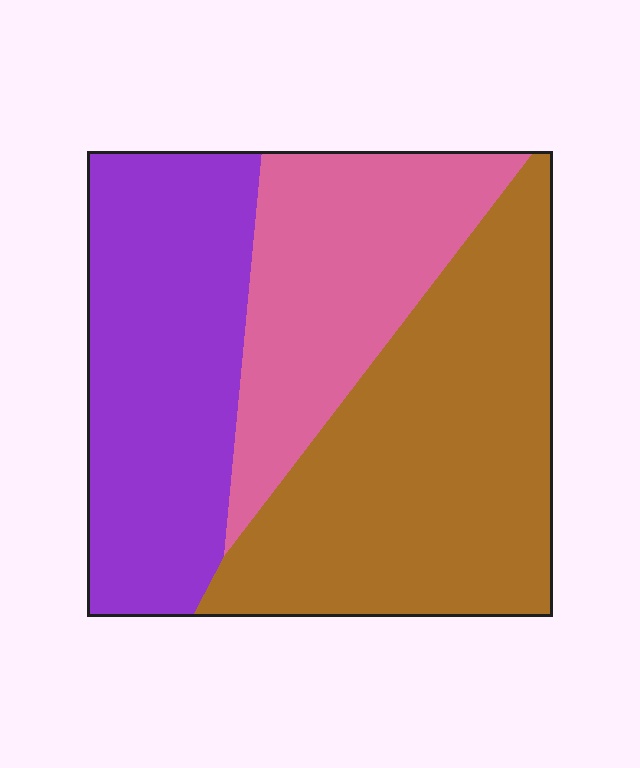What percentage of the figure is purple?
Purple takes up about one third (1/3) of the figure.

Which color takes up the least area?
Pink, at roughly 25%.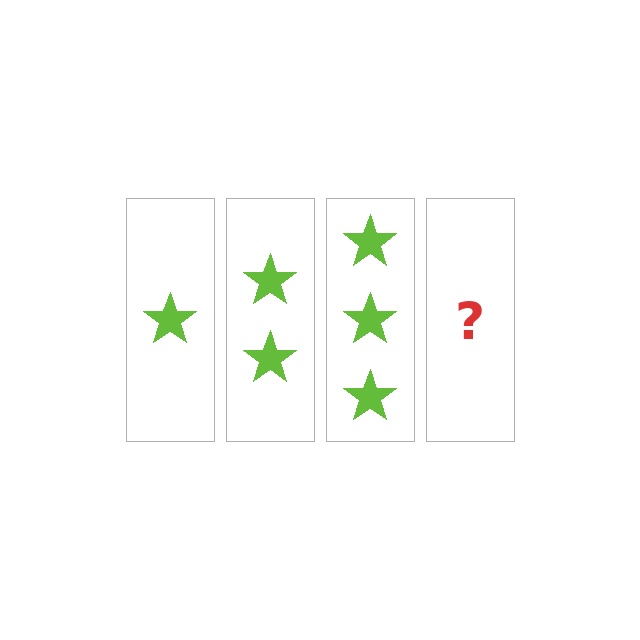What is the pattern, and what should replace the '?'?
The pattern is that each step adds one more star. The '?' should be 4 stars.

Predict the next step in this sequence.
The next step is 4 stars.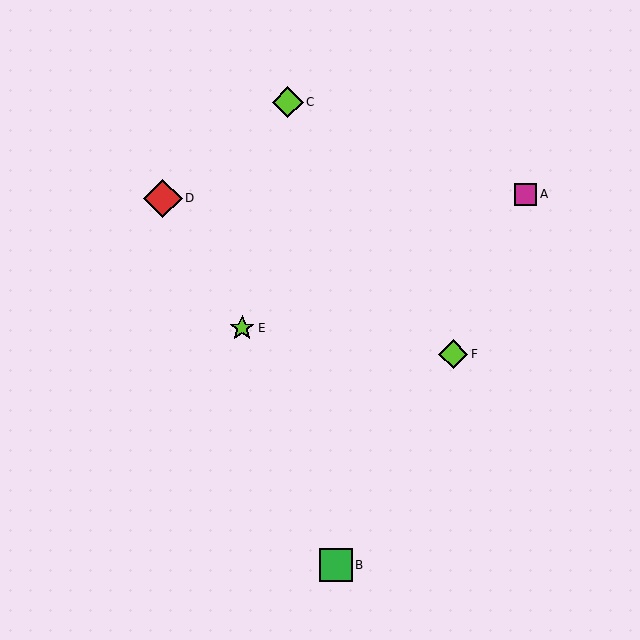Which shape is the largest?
The red diamond (labeled D) is the largest.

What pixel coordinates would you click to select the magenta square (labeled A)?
Click at (526, 194) to select the magenta square A.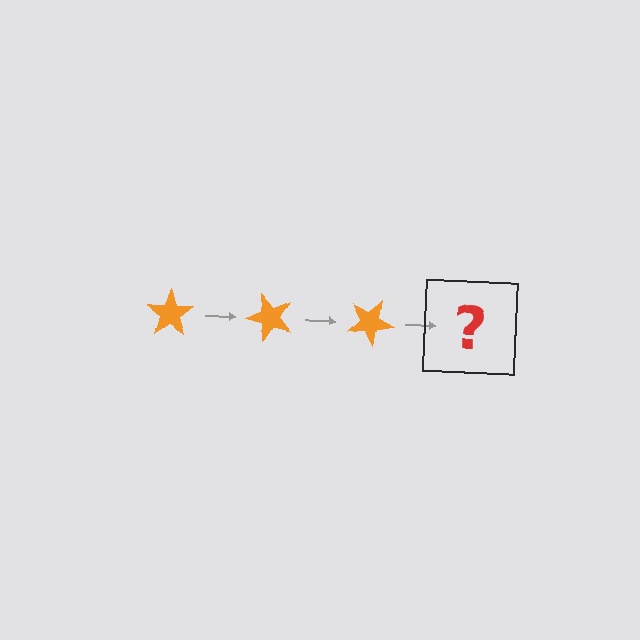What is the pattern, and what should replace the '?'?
The pattern is that the star rotates 50 degrees each step. The '?' should be an orange star rotated 150 degrees.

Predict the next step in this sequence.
The next step is an orange star rotated 150 degrees.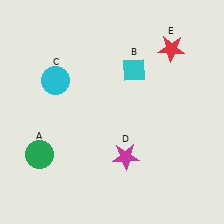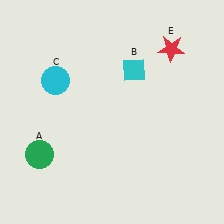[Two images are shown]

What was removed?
The magenta star (D) was removed in Image 2.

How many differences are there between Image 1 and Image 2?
There is 1 difference between the two images.